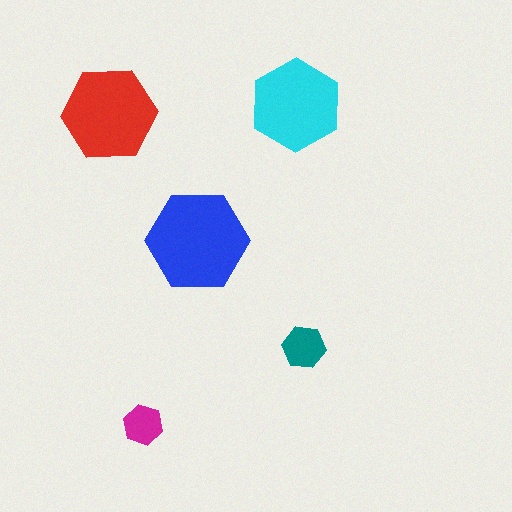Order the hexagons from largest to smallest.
the blue one, the red one, the cyan one, the teal one, the magenta one.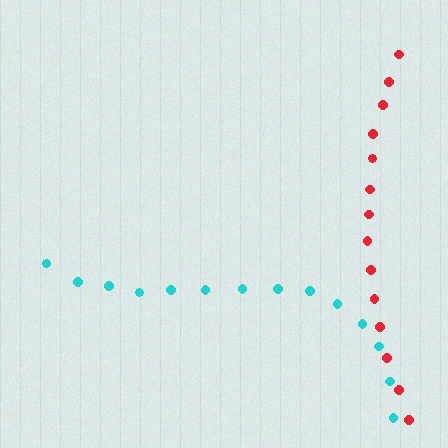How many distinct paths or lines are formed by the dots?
There are 2 distinct paths.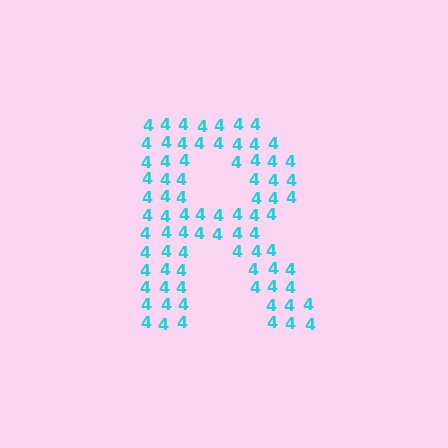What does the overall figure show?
The overall figure shows the letter R.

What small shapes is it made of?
It is made of small digit 4's.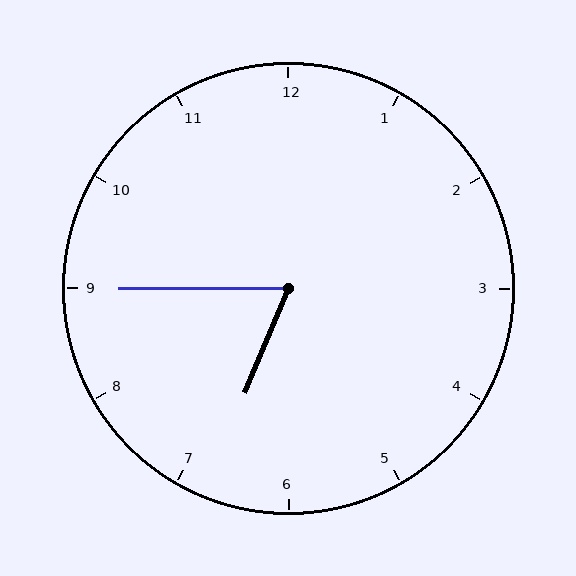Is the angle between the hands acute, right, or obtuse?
It is acute.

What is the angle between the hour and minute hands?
Approximately 68 degrees.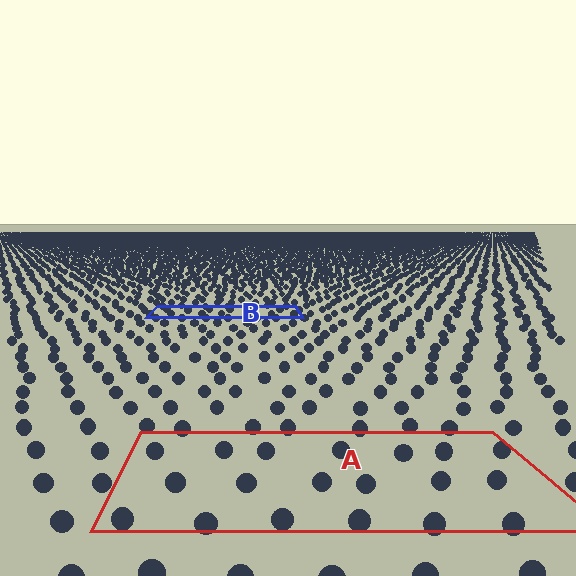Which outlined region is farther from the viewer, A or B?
Region B is farther from the viewer — the texture elements inside it appear smaller and more densely packed.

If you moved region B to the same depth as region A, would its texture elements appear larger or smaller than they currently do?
They would appear larger. At a closer depth, the same texture elements are projected at a bigger on-screen size.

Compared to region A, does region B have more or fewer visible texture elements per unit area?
Region B has more texture elements per unit area — they are packed more densely because it is farther away.